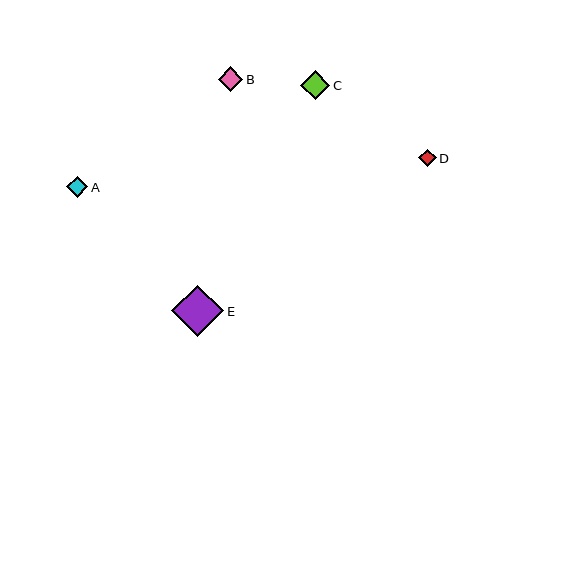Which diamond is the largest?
Diamond E is the largest with a size of approximately 52 pixels.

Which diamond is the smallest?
Diamond D is the smallest with a size of approximately 17 pixels.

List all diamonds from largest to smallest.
From largest to smallest: E, C, B, A, D.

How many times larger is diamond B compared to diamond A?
Diamond B is approximately 1.2 times the size of diamond A.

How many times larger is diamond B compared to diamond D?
Diamond B is approximately 1.4 times the size of diamond D.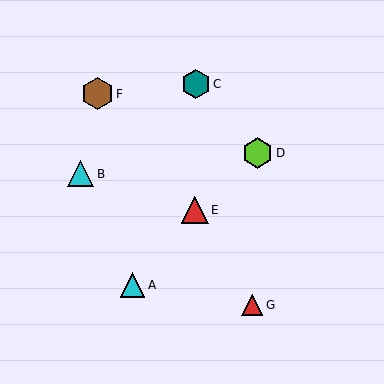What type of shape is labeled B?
Shape B is a cyan triangle.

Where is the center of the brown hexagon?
The center of the brown hexagon is at (97, 94).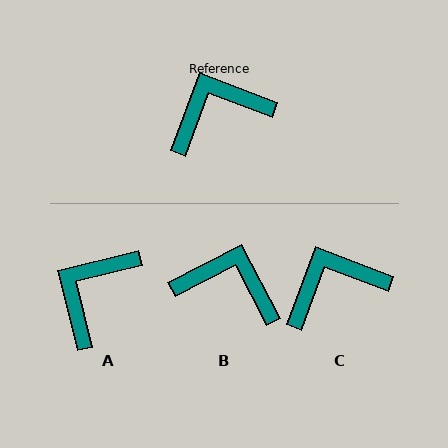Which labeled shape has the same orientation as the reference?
C.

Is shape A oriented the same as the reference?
No, it is off by about 34 degrees.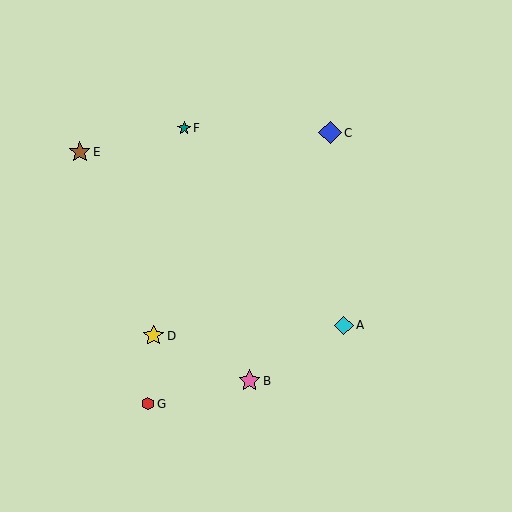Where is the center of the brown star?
The center of the brown star is at (80, 152).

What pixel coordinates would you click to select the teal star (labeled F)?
Click at (184, 128) to select the teal star F.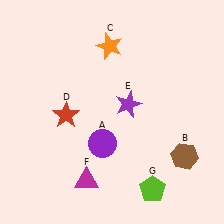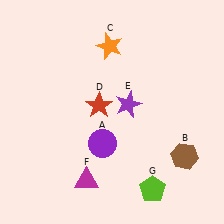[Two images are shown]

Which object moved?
The red star (D) moved right.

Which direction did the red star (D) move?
The red star (D) moved right.